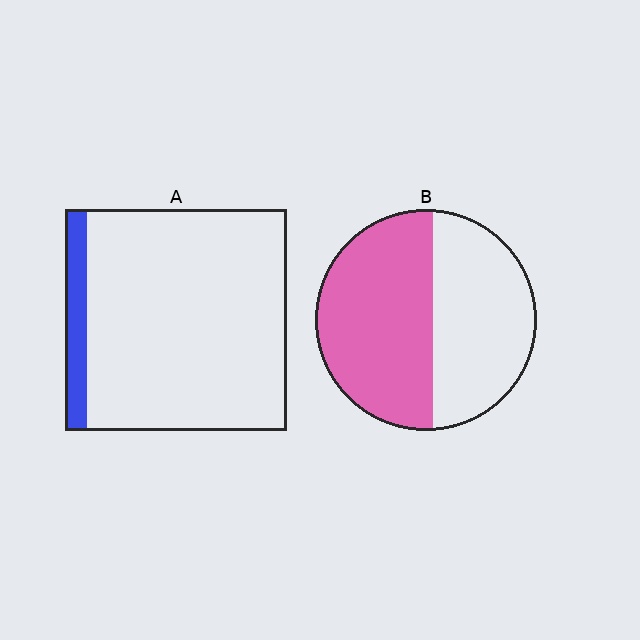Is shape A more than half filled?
No.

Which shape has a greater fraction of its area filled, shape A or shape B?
Shape B.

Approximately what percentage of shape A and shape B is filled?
A is approximately 10% and B is approximately 55%.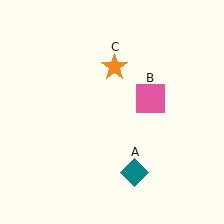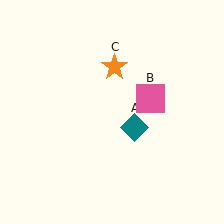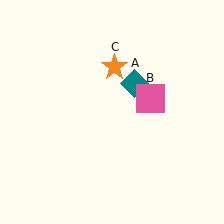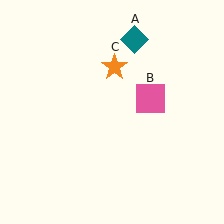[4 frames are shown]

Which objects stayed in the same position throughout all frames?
Pink square (object B) and orange star (object C) remained stationary.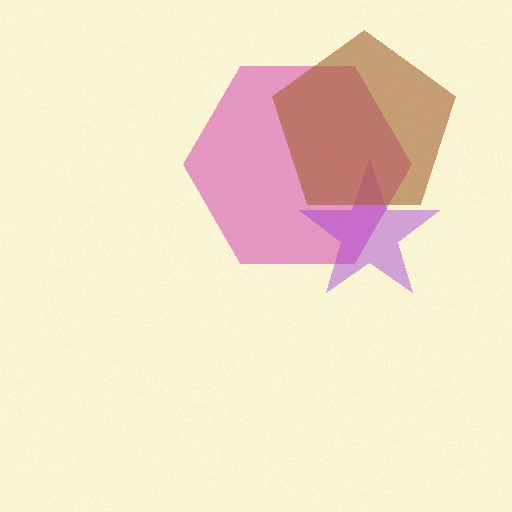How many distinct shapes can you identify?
There are 3 distinct shapes: a pink hexagon, a purple star, a brown pentagon.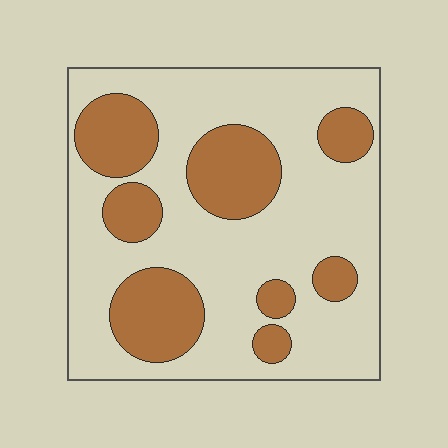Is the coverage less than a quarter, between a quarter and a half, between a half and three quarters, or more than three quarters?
Between a quarter and a half.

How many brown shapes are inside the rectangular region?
8.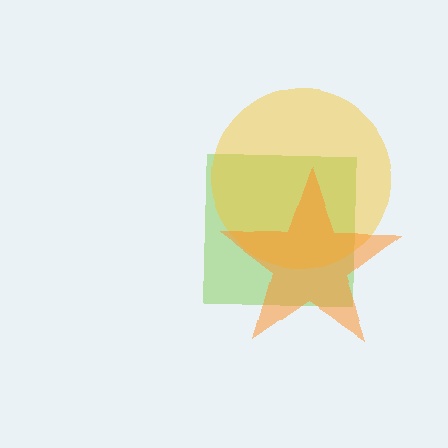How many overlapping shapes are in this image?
There are 3 overlapping shapes in the image.